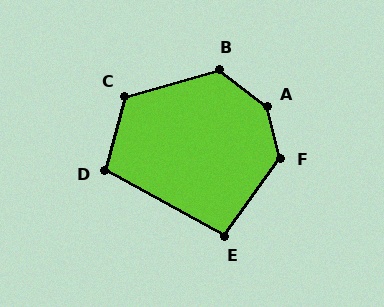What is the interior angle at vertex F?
Approximately 130 degrees (obtuse).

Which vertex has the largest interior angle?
A, at approximately 142 degrees.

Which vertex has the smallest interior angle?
E, at approximately 97 degrees.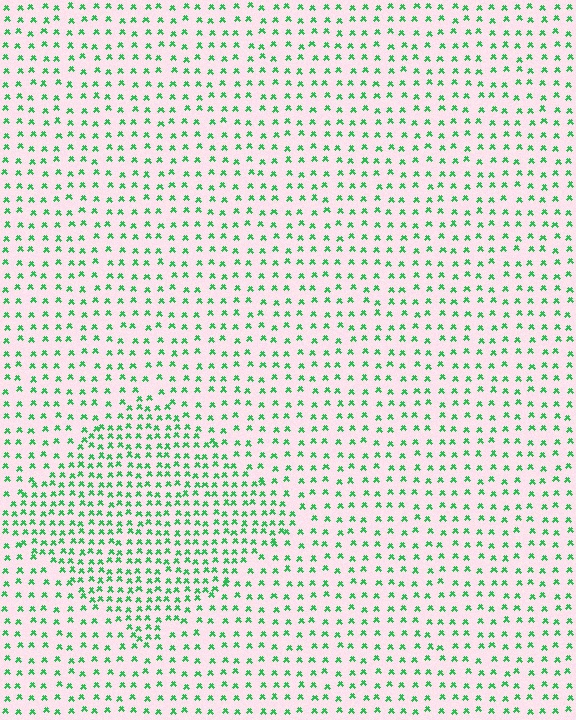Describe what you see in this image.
The image contains small green elements arranged at two different densities. A diamond-shaped region is visible where the elements are more densely packed than the surrounding area.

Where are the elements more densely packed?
The elements are more densely packed inside the diamond boundary.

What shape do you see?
I see a diamond.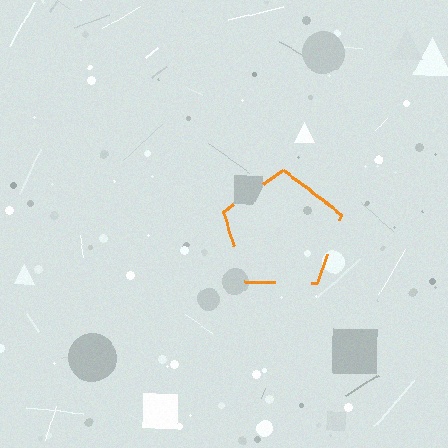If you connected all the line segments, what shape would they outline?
They would outline a pentagon.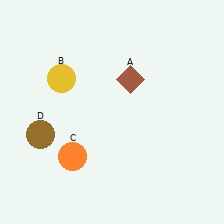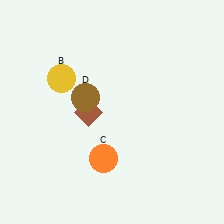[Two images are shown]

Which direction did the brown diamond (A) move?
The brown diamond (A) moved left.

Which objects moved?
The objects that moved are: the brown diamond (A), the orange circle (C), the brown circle (D).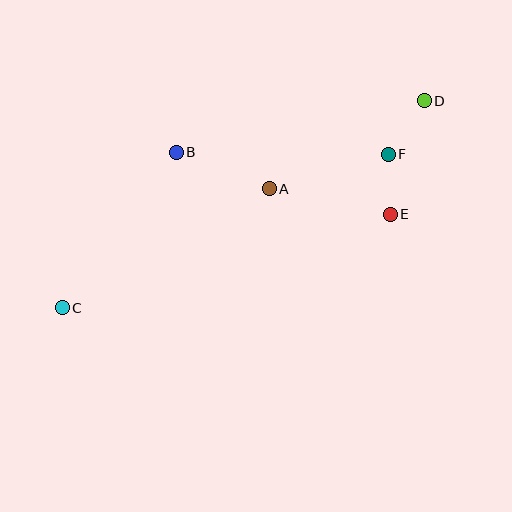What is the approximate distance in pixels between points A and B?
The distance between A and B is approximately 100 pixels.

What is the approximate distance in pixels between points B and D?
The distance between B and D is approximately 253 pixels.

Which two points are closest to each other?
Points E and F are closest to each other.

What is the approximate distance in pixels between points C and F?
The distance between C and F is approximately 360 pixels.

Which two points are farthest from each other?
Points C and D are farthest from each other.